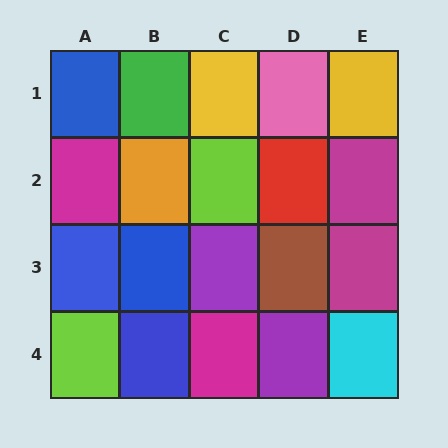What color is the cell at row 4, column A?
Lime.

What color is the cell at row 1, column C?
Yellow.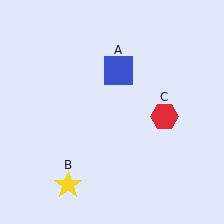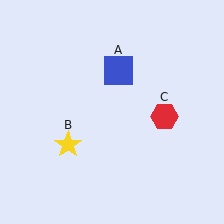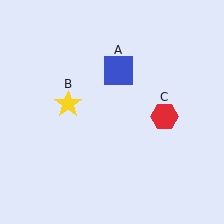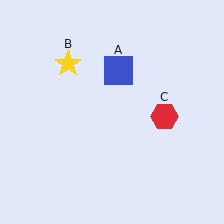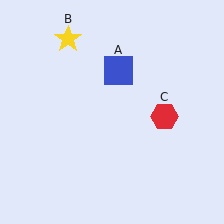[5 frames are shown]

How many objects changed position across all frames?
1 object changed position: yellow star (object B).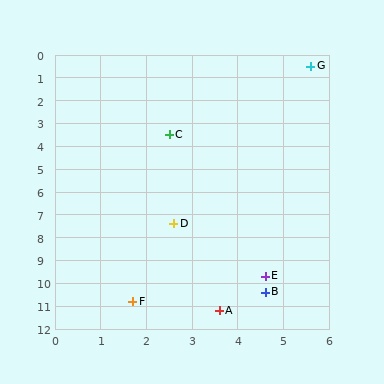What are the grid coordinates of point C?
Point C is at approximately (2.5, 3.5).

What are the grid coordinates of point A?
Point A is at approximately (3.6, 11.2).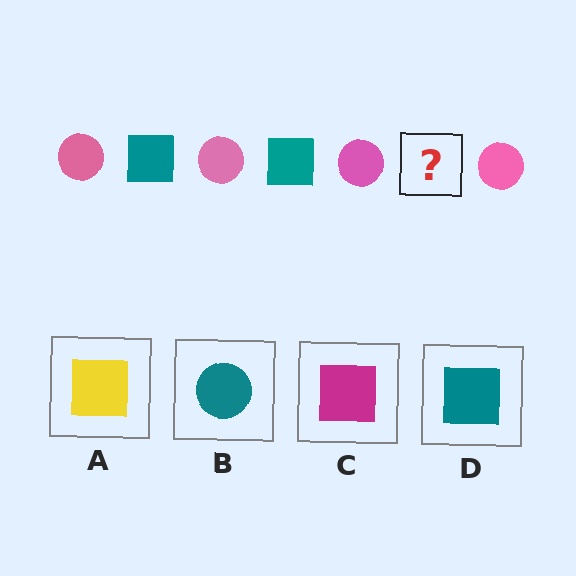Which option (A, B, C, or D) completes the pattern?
D.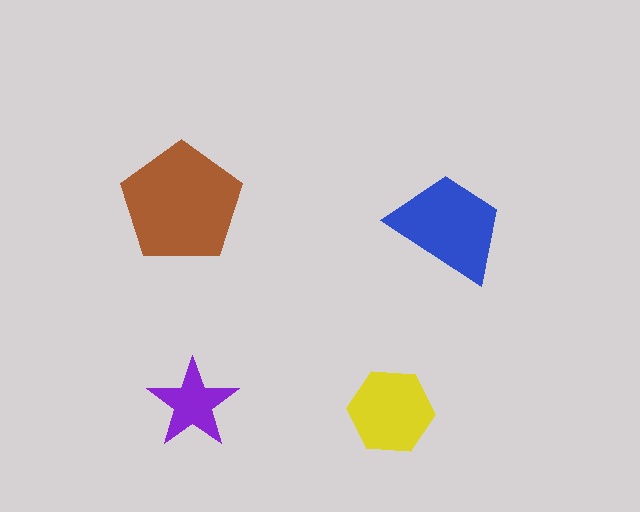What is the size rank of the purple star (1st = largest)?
4th.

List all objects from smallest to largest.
The purple star, the yellow hexagon, the blue trapezoid, the brown pentagon.